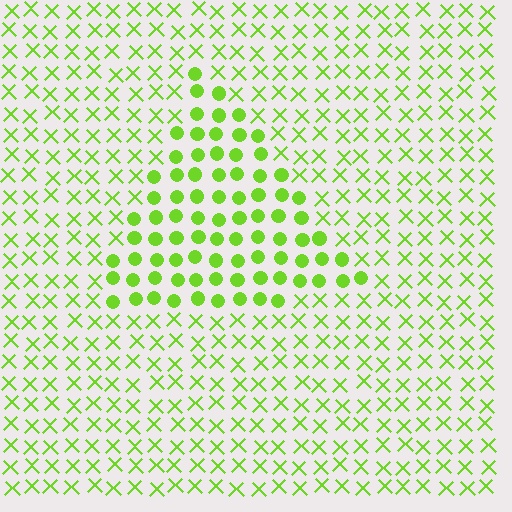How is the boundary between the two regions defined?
The boundary is defined by a change in element shape: circles inside vs. X marks outside. All elements share the same color and spacing.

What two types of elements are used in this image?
The image uses circles inside the triangle region and X marks outside it.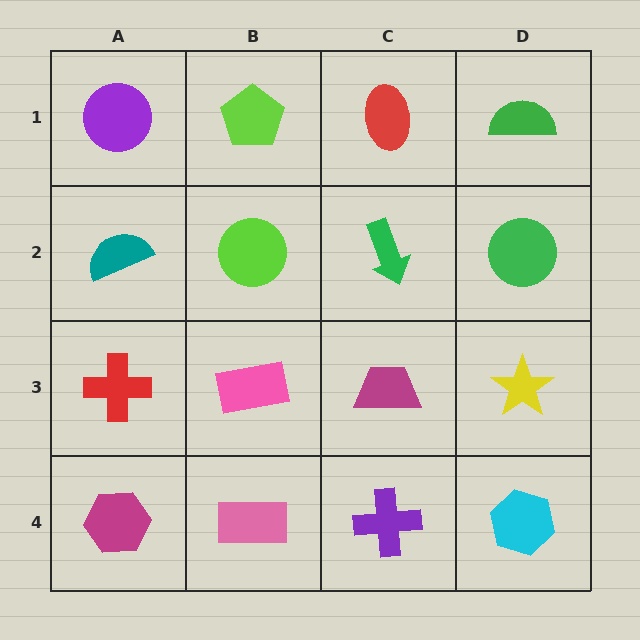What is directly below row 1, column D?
A green circle.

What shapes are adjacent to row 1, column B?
A lime circle (row 2, column B), a purple circle (row 1, column A), a red ellipse (row 1, column C).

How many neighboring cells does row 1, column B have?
3.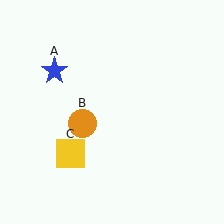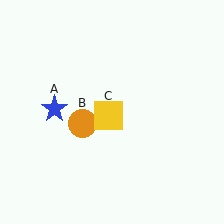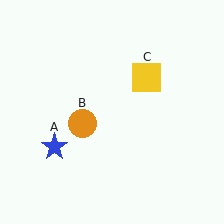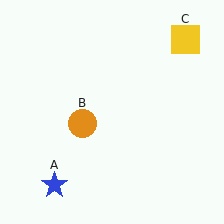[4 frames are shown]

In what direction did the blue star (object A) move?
The blue star (object A) moved down.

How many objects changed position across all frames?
2 objects changed position: blue star (object A), yellow square (object C).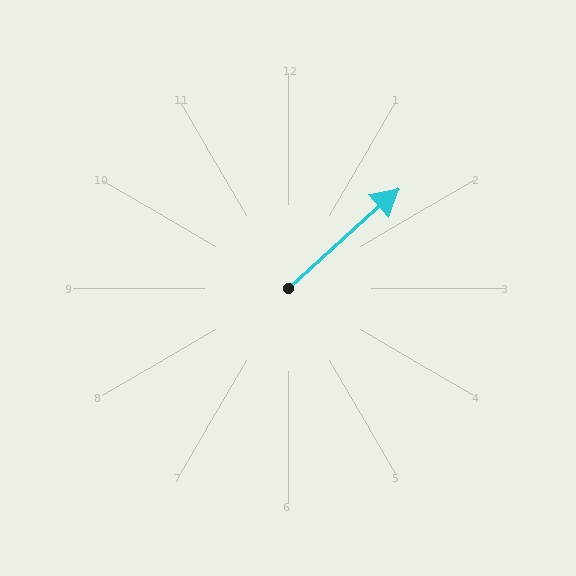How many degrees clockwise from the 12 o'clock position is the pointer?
Approximately 48 degrees.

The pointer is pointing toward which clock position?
Roughly 2 o'clock.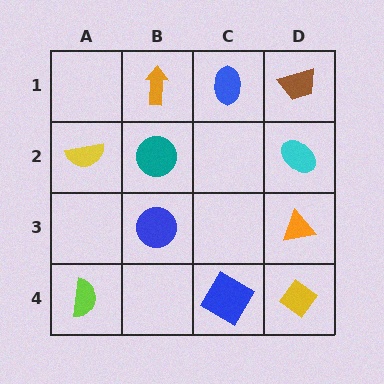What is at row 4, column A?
A lime semicircle.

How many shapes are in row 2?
3 shapes.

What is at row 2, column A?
A yellow semicircle.